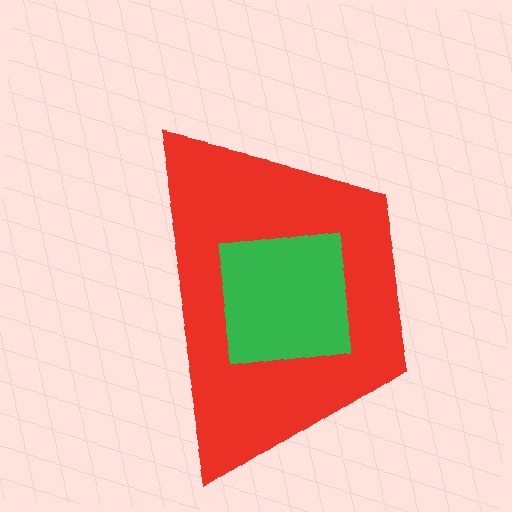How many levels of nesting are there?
2.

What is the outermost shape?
The red trapezoid.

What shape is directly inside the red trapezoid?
The green square.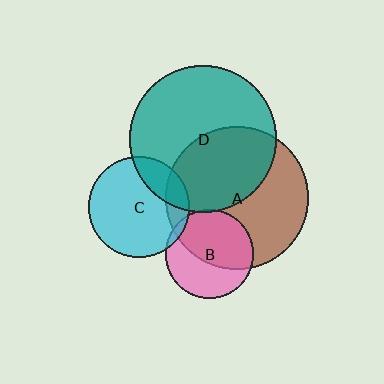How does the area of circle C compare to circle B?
Approximately 1.3 times.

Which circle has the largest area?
Circle D (teal).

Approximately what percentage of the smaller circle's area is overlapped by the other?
Approximately 5%.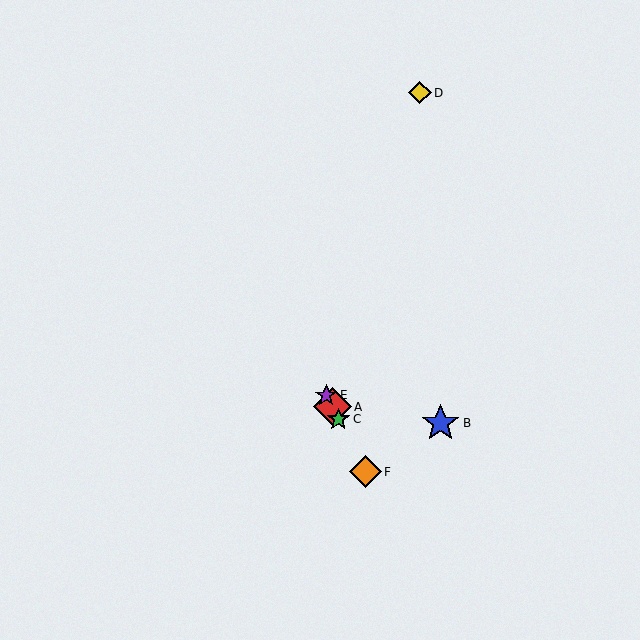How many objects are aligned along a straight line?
4 objects (A, C, E, F) are aligned along a straight line.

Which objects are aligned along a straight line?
Objects A, C, E, F are aligned along a straight line.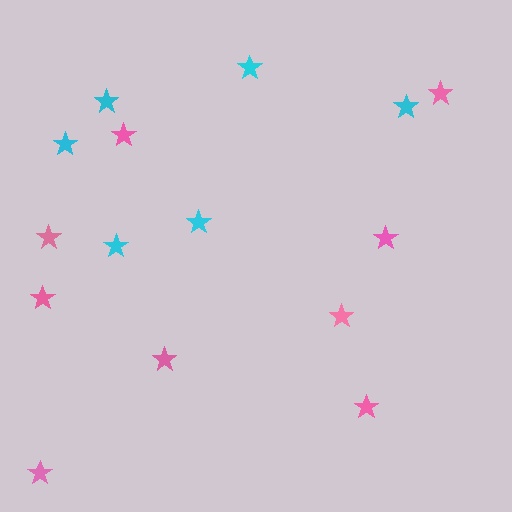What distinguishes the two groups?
There are 2 groups: one group of cyan stars (6) and one group of pink stars (9).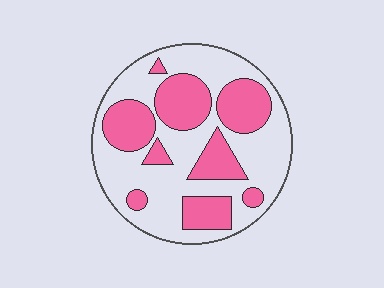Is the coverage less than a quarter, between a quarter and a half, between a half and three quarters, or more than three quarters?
Between a quarter and a half.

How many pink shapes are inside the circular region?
9.